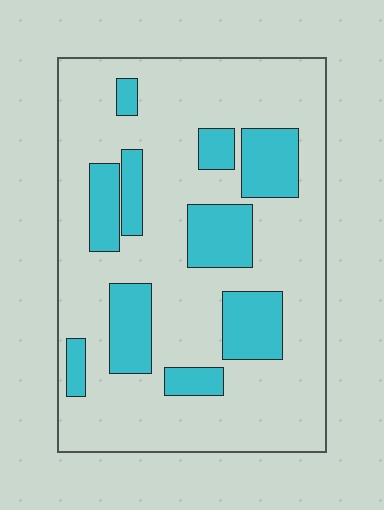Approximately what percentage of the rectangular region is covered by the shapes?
Approximately 25%.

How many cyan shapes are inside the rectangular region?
10.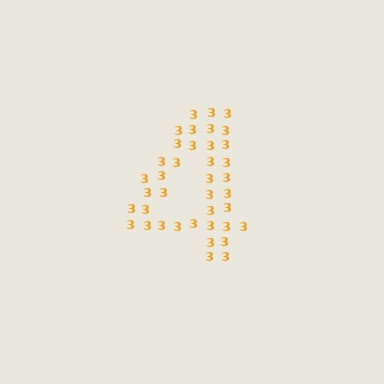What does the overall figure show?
The overall figure shows the digit 4.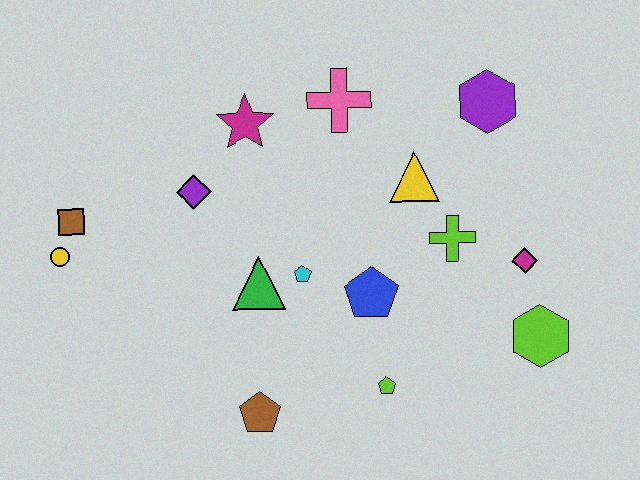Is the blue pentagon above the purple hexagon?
No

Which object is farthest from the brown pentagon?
The purple hexagon is farthest from the brown pentagon.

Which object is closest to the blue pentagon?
The cyan pentagon is closest to the blue pentagon.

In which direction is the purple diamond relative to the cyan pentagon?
The purple diamond is to the left of the cyan pentagon.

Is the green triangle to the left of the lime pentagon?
Yes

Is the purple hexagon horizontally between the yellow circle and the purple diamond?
No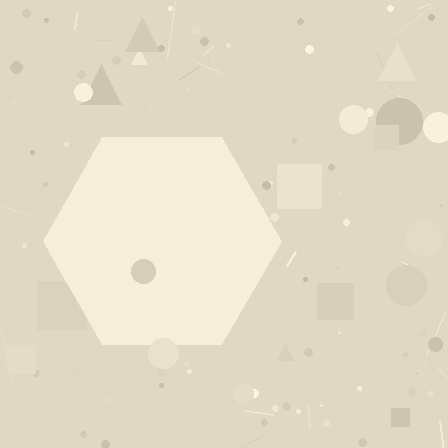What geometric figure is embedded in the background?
A hexagon is embedded in the background.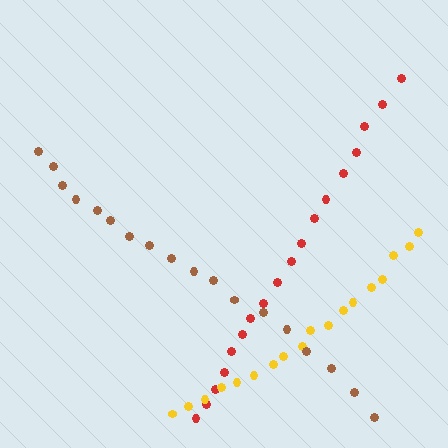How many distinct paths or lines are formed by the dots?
There are 3 distinct paths.